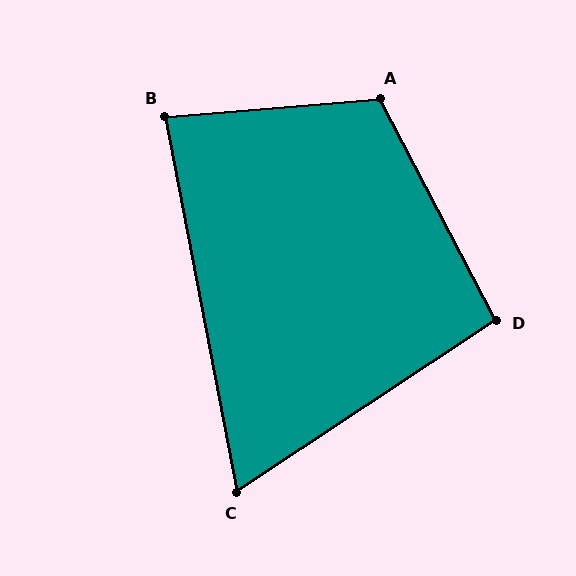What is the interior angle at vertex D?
Approximately 96 degrees (obtuse).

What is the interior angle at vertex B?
Approximately 84 degrees (acute).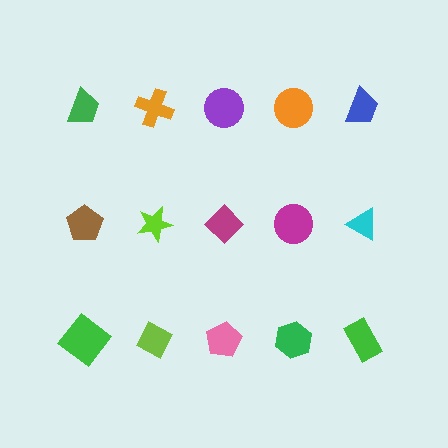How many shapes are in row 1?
5 shapes.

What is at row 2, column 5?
A cyan triangle.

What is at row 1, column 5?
A blue trapezoid.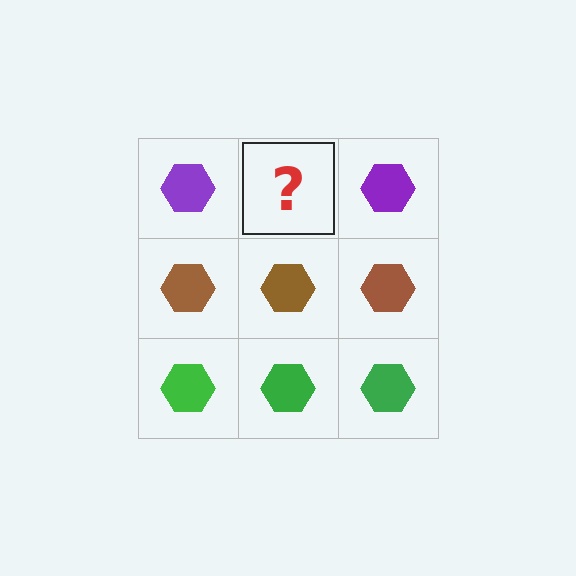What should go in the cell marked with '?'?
The missing cell should contain a purple hexagon.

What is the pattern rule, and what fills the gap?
The rule is that each row has a consistent color. The gap should be filled with a purple hexagon.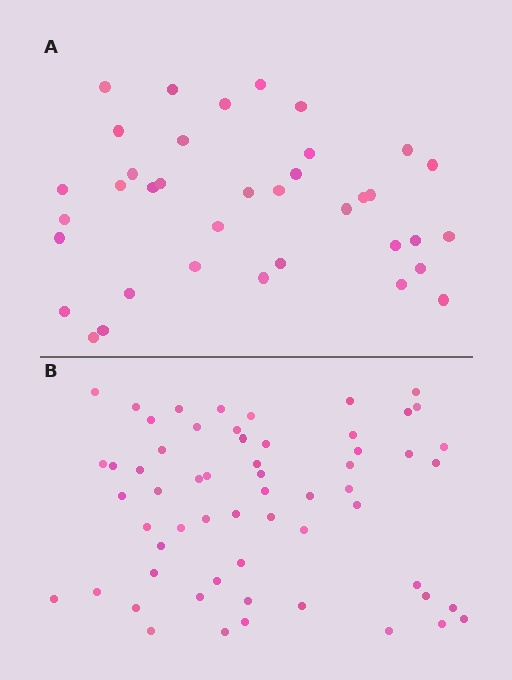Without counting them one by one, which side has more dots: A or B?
Region B (the bottom region) has more dots.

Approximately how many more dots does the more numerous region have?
Region B has approximately 20 more dots than region A.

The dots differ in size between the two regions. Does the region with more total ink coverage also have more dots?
No. Region A has more total ink coverage because its dots are larger, but region B actually contains more individual dots. Total area can be misleading — the number of items is what matters here.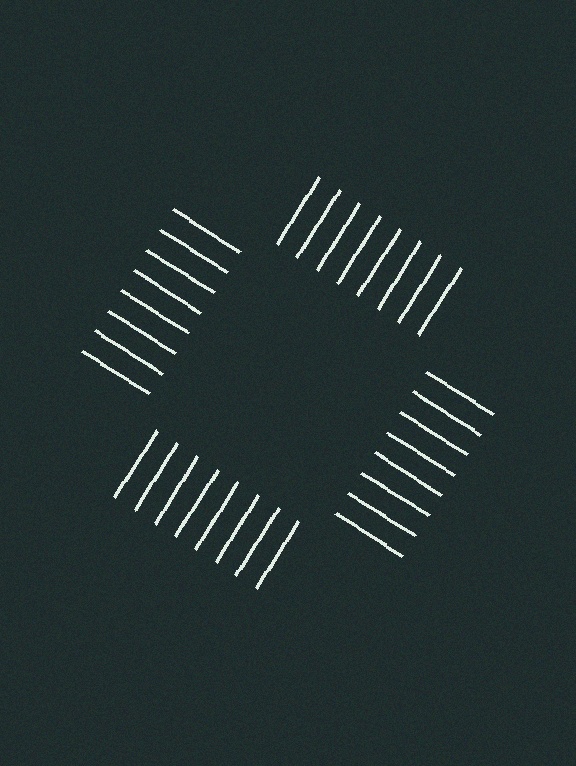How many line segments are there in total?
32 — 8 along each of the 4 edges.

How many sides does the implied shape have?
4 sides — the line-ends trace a square.